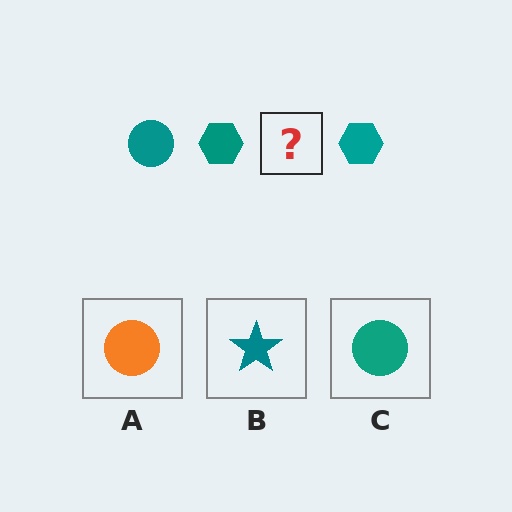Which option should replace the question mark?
Option C.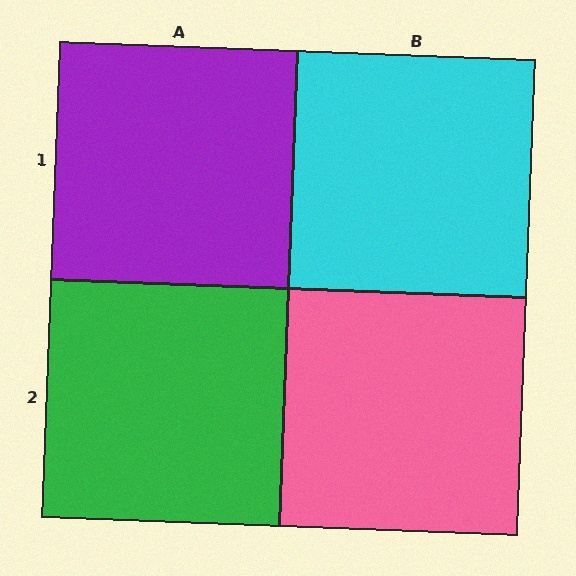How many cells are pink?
1 cell is pink.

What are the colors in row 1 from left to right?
Purple, cyan.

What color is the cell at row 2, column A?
Green.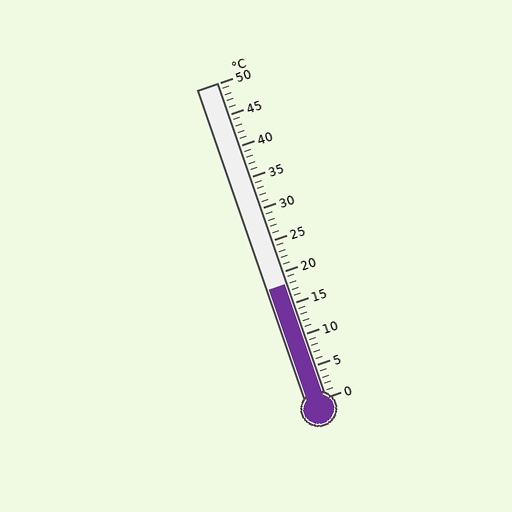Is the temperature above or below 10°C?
The temperature is above 10°C.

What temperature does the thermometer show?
The thermometer shows approximately 18°C.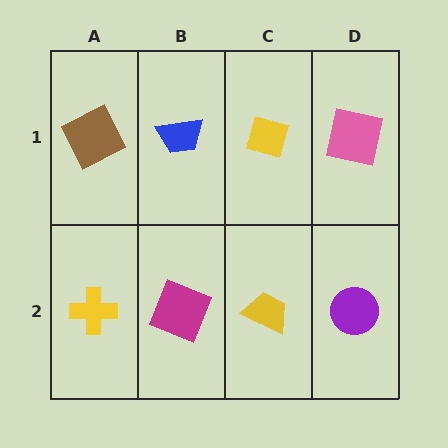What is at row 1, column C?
A yellow diamond.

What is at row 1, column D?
A pink square.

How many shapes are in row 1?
4 shapes.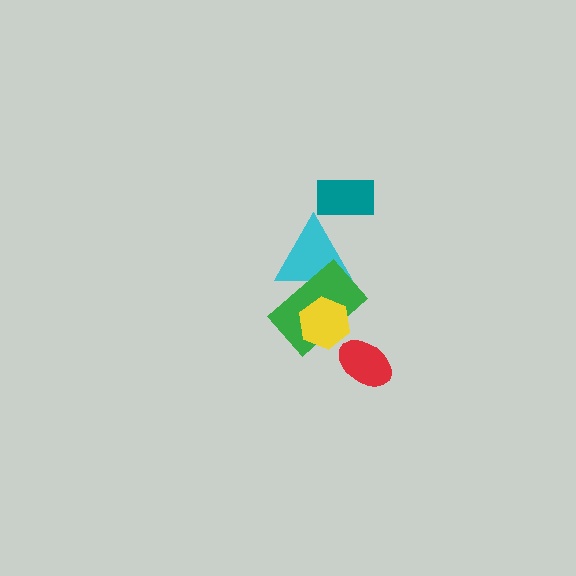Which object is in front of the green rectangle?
The yellow hexagon is in front of the green rectangle.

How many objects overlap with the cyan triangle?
1 object overlaps with the cyan triangle.